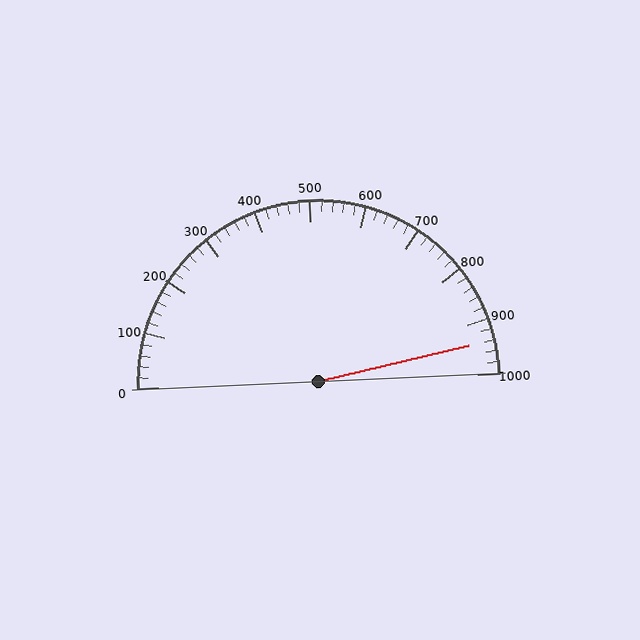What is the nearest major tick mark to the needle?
The nearest major tick mark is 900.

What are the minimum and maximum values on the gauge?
The gauge ranges from 0 to 1000.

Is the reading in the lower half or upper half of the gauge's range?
The reading is in the upper half of the range (0 to 1000).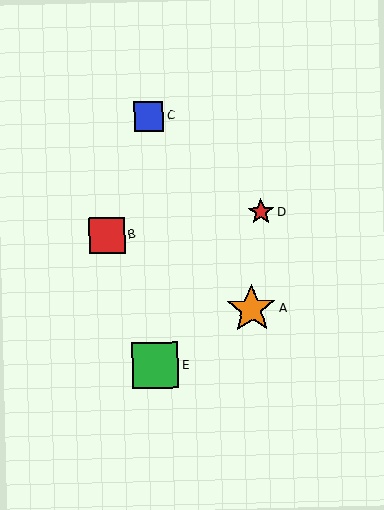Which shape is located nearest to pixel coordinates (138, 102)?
The blue square (labeled C) at (149, 116) is nearest to that location.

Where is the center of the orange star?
The center of the orange star is at (251, 309).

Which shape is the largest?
The orange star (labeled A) is the largest.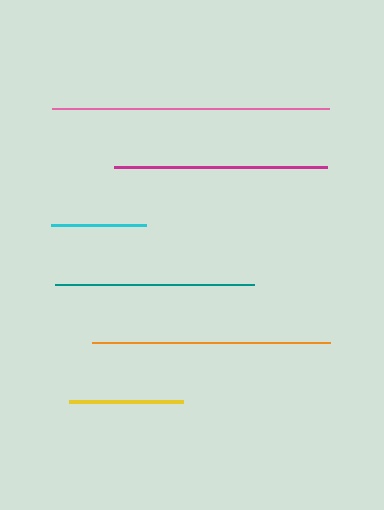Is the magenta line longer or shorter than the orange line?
The orange line is longer than the magenta line.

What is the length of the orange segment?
The orange segment is approximately 237 pixels long.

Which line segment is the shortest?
The cyan line is the shortest at approximately 95 pixels.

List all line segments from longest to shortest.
From longest to shortest: pink, orange, magenta, teal, yellow, cyan.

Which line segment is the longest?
The pink line is the longest at approximately 277 pixels.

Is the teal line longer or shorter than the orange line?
The orange line is longer than the teal line.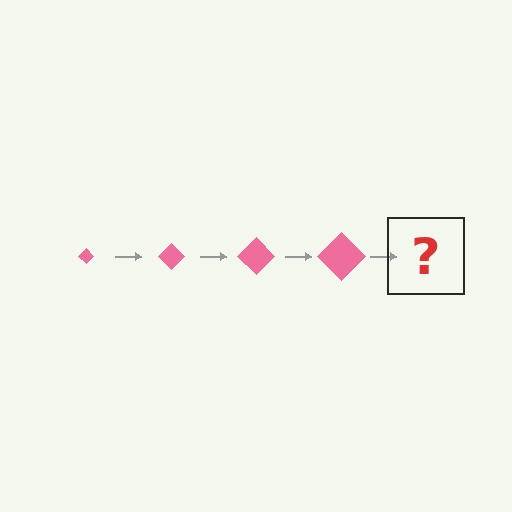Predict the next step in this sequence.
The next step is a pink diamond, larger than the previous one.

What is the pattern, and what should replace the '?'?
The pattern is that the diamond gets progressively larger each step. The '?' should be a pink diamond, larger than the previous one.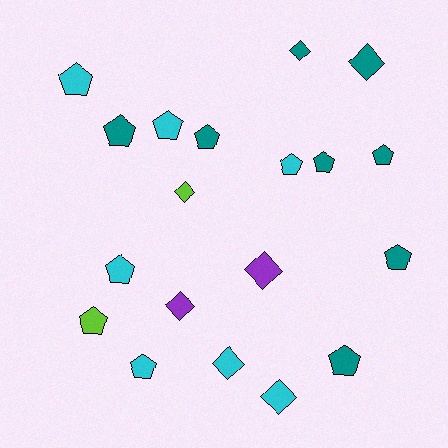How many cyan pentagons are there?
There are 5 cyan pentagons.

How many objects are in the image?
There are 19 objects.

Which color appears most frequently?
Teal, with 8 objects.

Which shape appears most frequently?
Pentagon, with 12 objects.